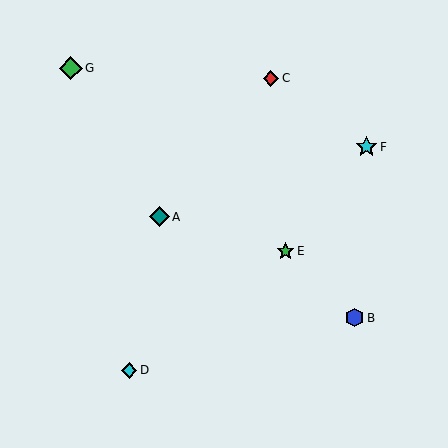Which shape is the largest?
The green diamond (labeled G) is the largest.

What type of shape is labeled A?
Shape A is a teal diamond.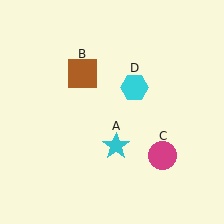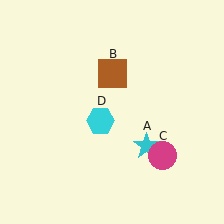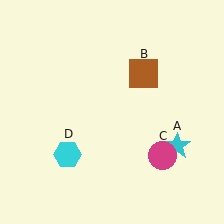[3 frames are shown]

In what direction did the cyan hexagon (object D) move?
The cyan hexagon (object D) moved down and to the left.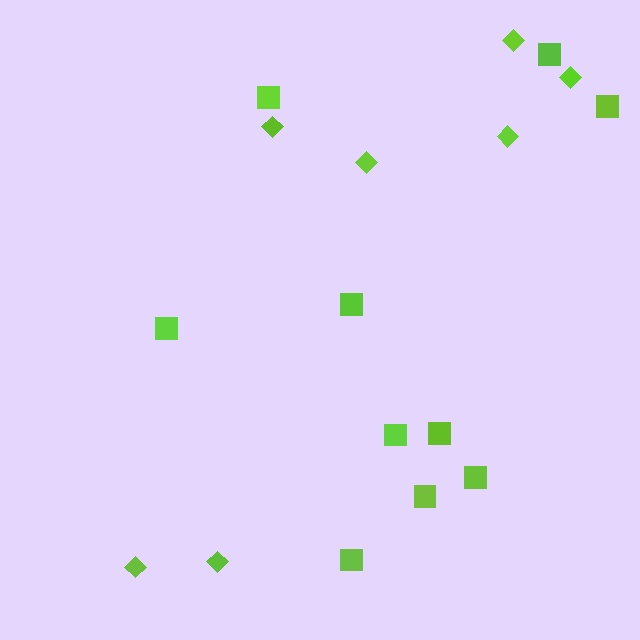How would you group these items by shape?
There are 2 groups: one group of squares (10) and one group of diamonds (7).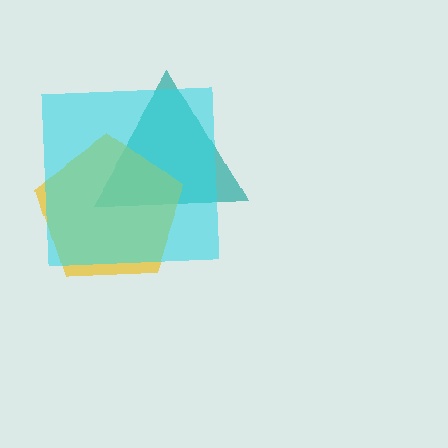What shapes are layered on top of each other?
The layered shapes are: a teal triangle, a yellow pentagon, a cyan square.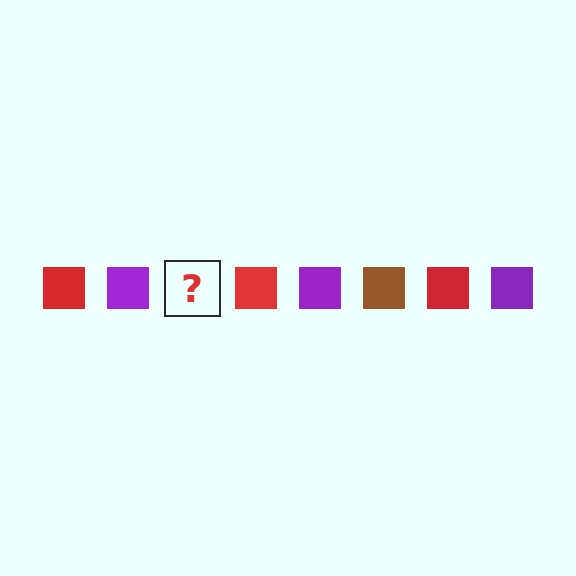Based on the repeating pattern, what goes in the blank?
The blank should be a brown square.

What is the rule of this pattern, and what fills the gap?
The rule is that the pattern cycles through red, purple, brown squares. The gap should be filled with a brown square.